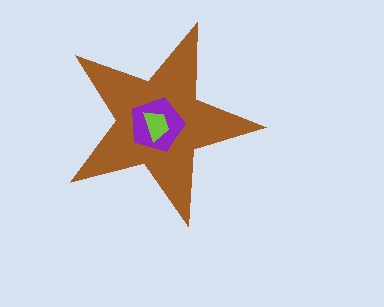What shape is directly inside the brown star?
The purple pentagon.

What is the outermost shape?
The brown star.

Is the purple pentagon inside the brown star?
Yes.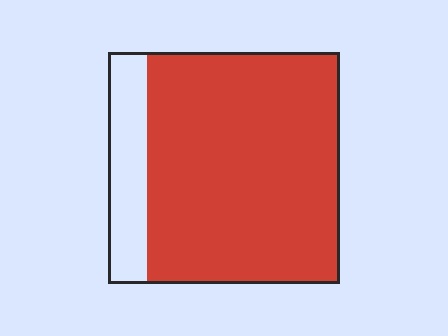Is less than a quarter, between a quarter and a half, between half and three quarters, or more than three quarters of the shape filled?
More than three quarters.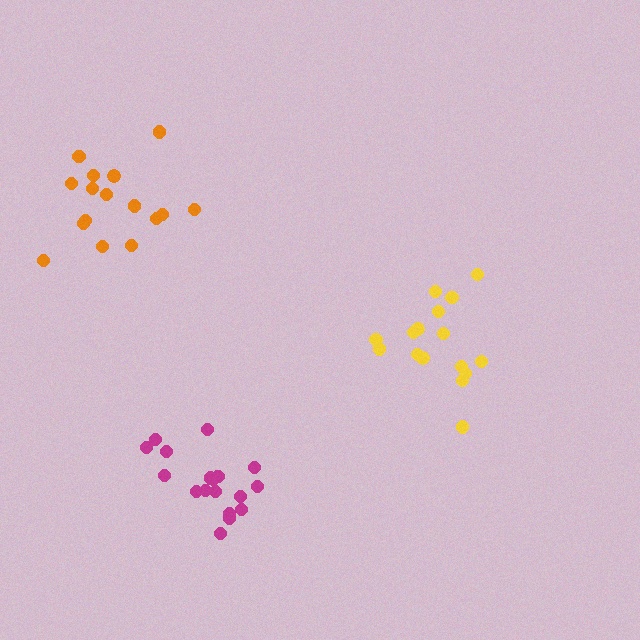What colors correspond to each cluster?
The clusters are colored: orange, yellow, magenta.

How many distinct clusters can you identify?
There are 3 distinct clusters.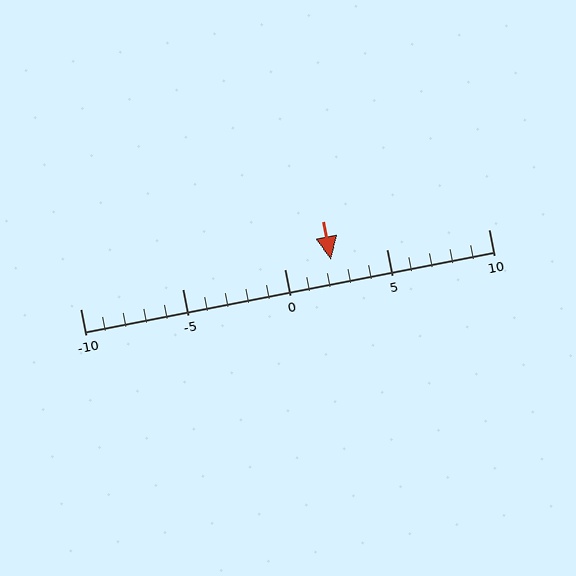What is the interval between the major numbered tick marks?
The major tick marks are spaced 5 units apart.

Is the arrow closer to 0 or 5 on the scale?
The arrow is closer to 0.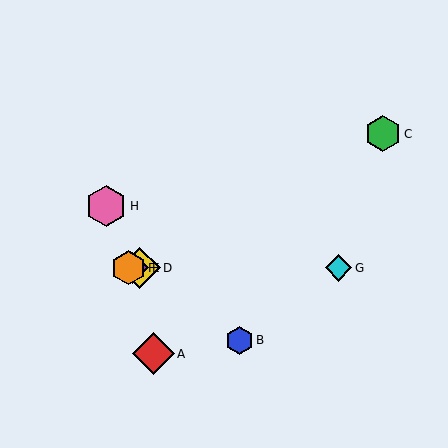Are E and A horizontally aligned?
No, E is at y≈268 and A is at y≈354.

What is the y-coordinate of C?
Object C is at y≈134.